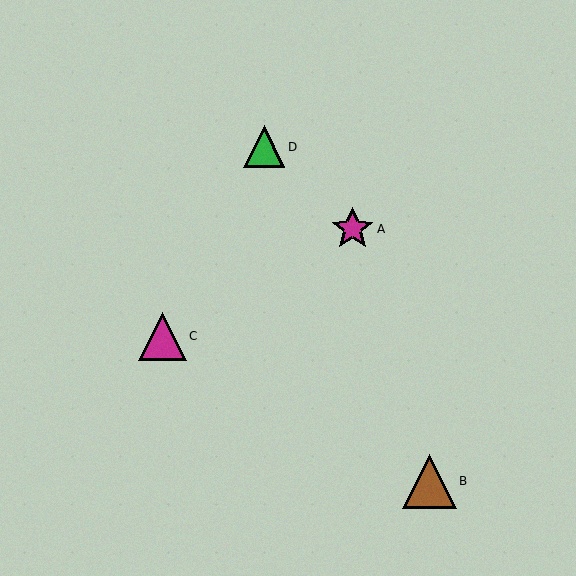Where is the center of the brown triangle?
The center of the brown triangle is at (429, 481).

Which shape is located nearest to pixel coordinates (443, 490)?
The brown triangle (labeled B) at (429, 481) is nearest to that location.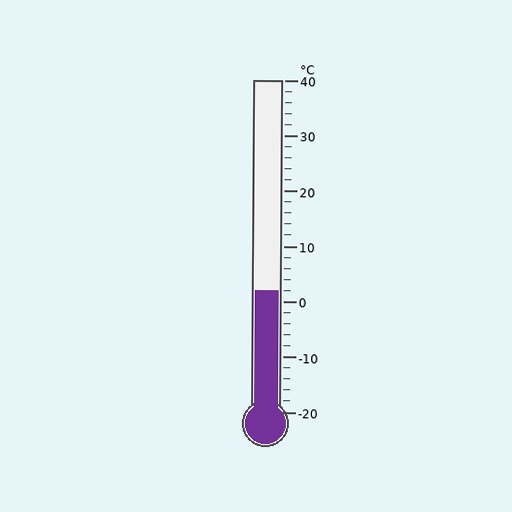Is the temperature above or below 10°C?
The temperature is below 10°C.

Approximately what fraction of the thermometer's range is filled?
The thermometer is filled to approximately 35% of its range.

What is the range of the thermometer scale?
The thermometer scale ranges from -20°C to 40°C.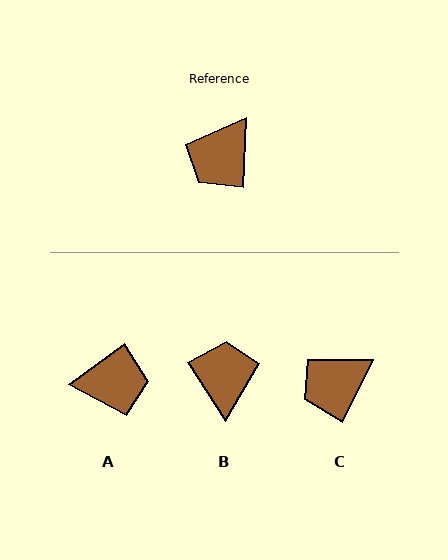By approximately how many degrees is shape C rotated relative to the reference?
Approximately 24 degrees clockwise.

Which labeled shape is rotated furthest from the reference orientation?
B, about 144 degrees away.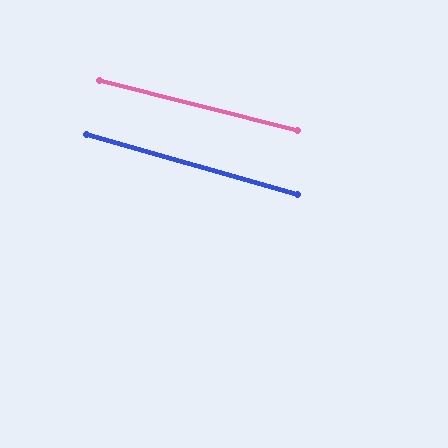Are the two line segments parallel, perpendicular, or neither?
Parallel — their directions differ by only 1.7°.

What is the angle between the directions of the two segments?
Approximately 2 degrees.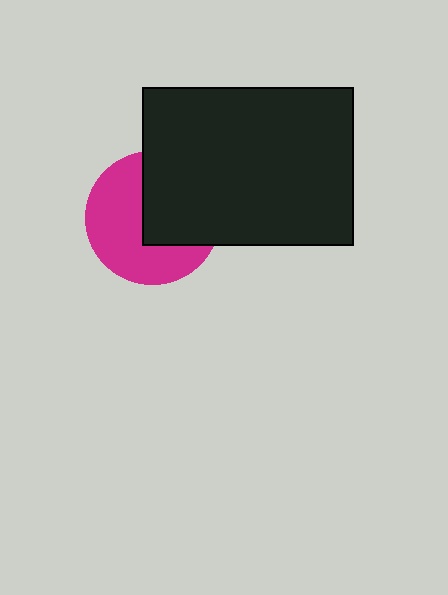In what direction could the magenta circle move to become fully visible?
The magenta circle could move left. That would shift it out from behind the black rectangle entirely.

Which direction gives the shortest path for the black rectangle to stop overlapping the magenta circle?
Moving right gives the shortest separation.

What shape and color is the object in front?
The object in front is a black rectangle.